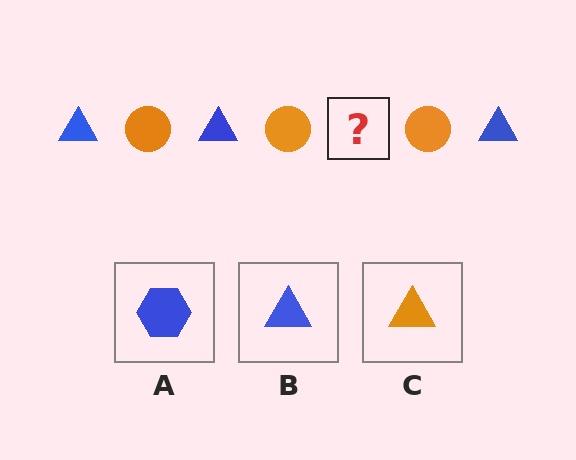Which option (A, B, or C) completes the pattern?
B.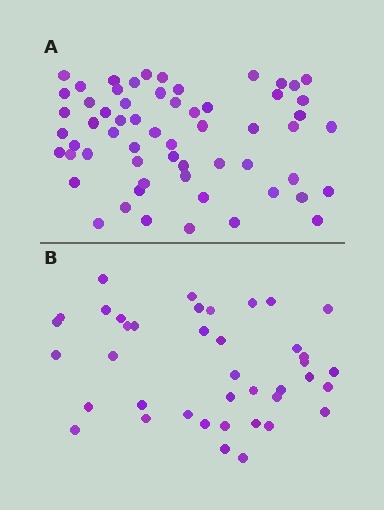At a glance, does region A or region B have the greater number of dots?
Region A (the top region) has more dots.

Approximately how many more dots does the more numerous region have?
Region A has approximately 20 more dots than region B.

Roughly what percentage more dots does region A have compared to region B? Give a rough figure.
About 50% more.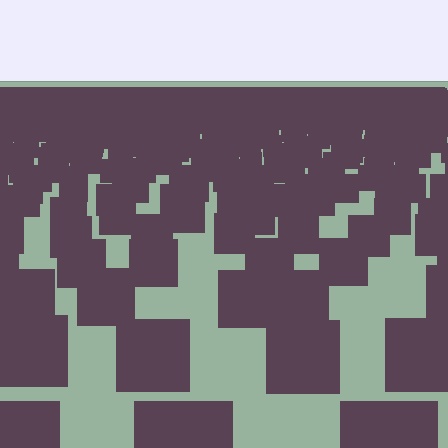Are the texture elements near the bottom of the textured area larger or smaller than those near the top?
Larger. Near the bottom, elements are closer to the viewer and appear at a bigger on-screen size.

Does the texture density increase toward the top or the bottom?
Density increases toward the top.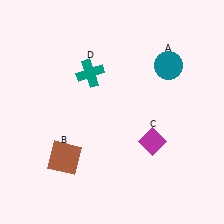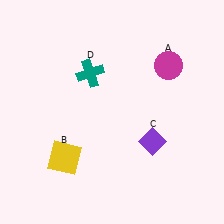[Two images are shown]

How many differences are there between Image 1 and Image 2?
There are 3 differences between the two images.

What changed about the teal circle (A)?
In Image 1, A is teal. In Image 2, it changed to magenta.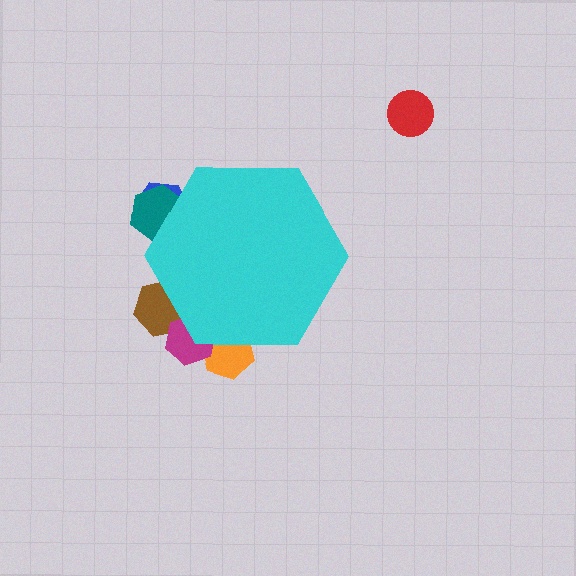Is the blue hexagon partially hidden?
Yes, the blue hexagon is partially hidden behind the cyan hexagon.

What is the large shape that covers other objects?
A cyan hexagon.